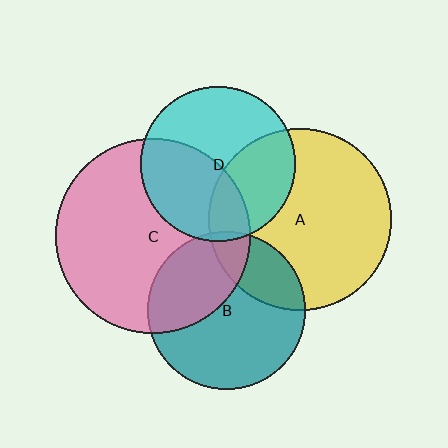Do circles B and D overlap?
Yes.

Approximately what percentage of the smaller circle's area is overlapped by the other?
Approximately 5%.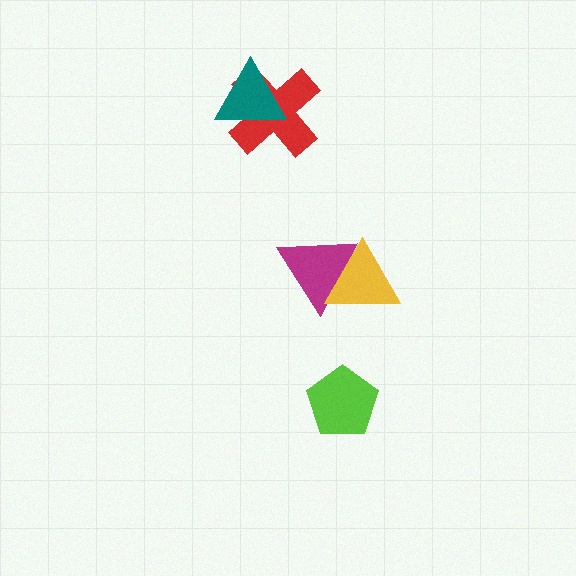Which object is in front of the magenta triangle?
The yellow triangle is in front of the magenta triangle.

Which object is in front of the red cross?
The teal triangle is in front of the red cross.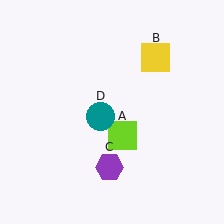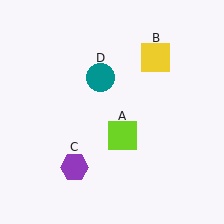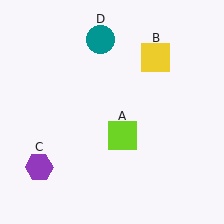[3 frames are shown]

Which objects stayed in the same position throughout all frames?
Lime square (object A) and yellow square (object B) remained stationary.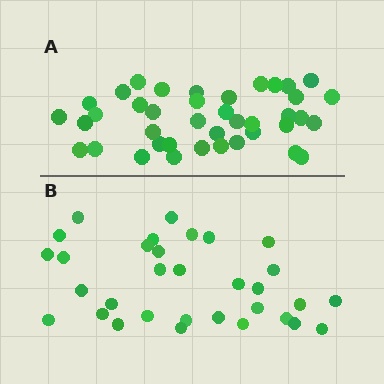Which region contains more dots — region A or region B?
Region A (the top region) has more dots.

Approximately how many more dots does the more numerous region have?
Region A has roughly 8 or so more dots than region B.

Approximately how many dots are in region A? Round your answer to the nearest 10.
About 40 dots.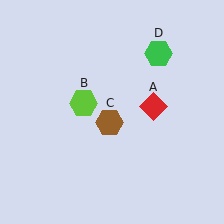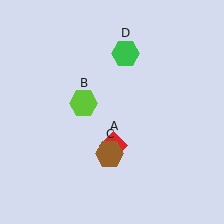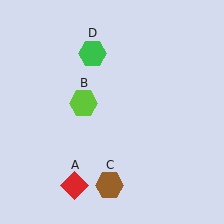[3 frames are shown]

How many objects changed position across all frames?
3 objects changed position: red diamond (object A), brown hexagon (object C), green hexagon (object D).